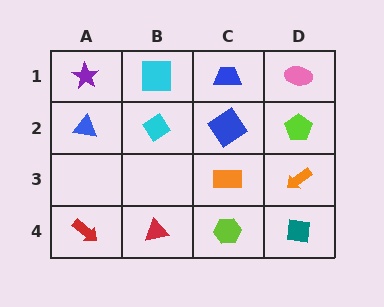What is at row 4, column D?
A teal square.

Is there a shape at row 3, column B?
No, that cell is empty.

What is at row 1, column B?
A cyan square.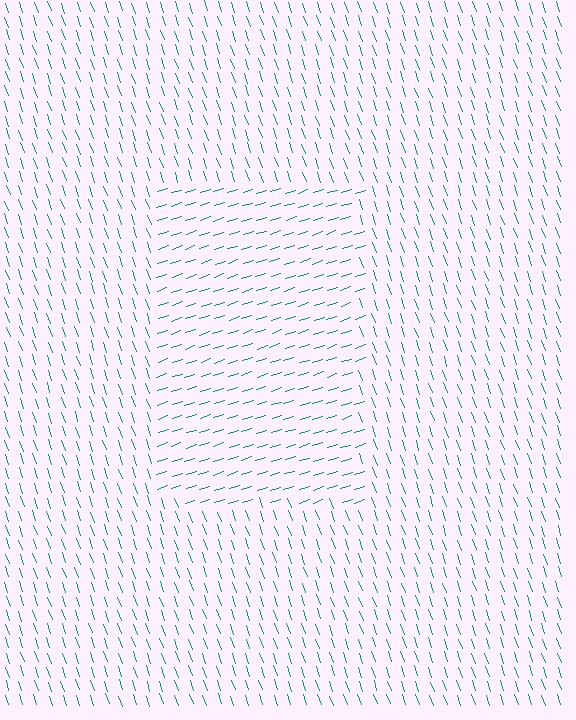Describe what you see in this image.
The image is filled with small teal line segments. A rectangle region in the image has lines oriented differently from the surrounding lines, creating a visible texture boundary.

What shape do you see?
I see a rectangle.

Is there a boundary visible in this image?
Yes, there is a texture boundary formed by a change in line orientation.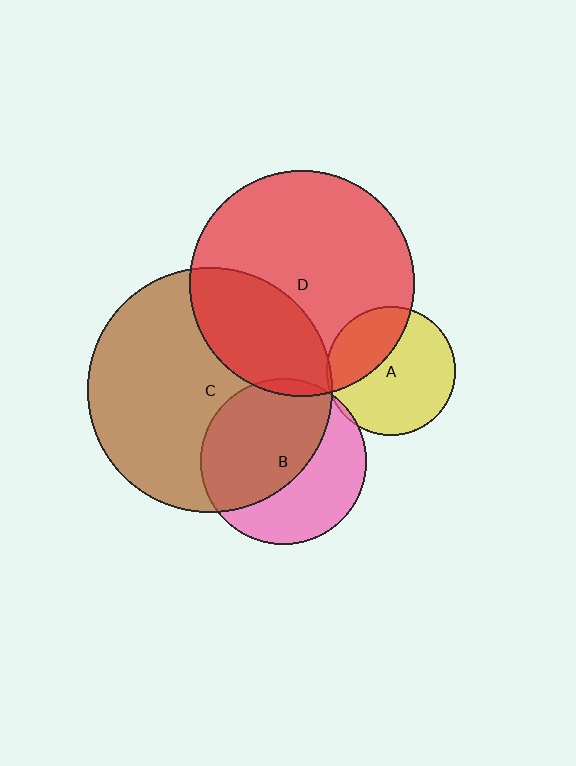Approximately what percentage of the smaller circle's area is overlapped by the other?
Approximately 60%.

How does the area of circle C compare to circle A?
Approximately 3.6 times.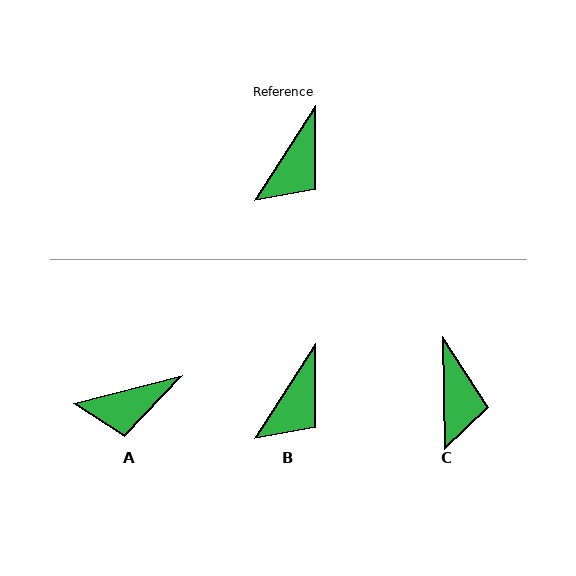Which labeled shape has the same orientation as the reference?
B.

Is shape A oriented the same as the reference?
No, it is off by about 43 degrees.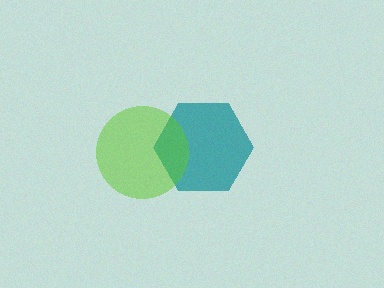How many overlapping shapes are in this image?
There are 2 overlapping shapes in the image.